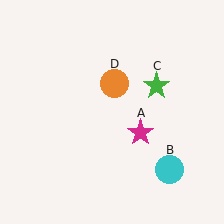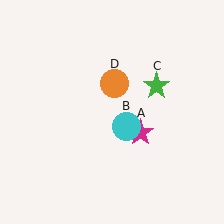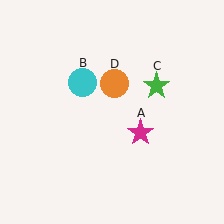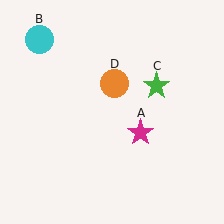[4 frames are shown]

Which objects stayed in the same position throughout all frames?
Magenta star (object A) and green star (object C) and orange circle (object D) remained stationary.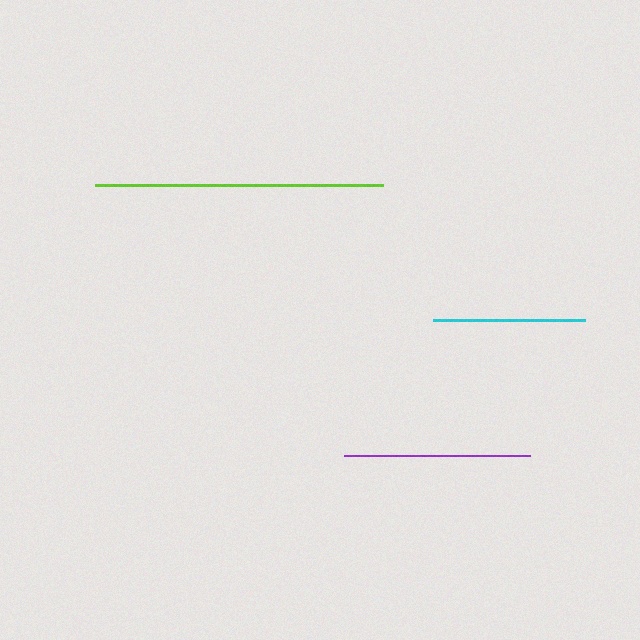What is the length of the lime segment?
The lime segment is approximately 288 pixels long.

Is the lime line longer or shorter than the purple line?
The lime line is longer than the purple line.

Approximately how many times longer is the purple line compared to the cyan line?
The purple line is approximately 1.2 times the length of the cyan line.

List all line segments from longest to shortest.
From longest to shortest: lime, purple, cyan.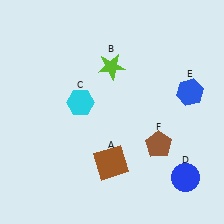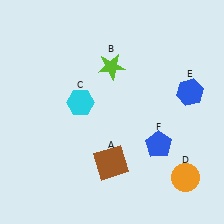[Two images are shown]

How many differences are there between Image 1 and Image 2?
There are 2 differences between the two images.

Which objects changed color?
D changed from blue to orange. F changed from brown to blue.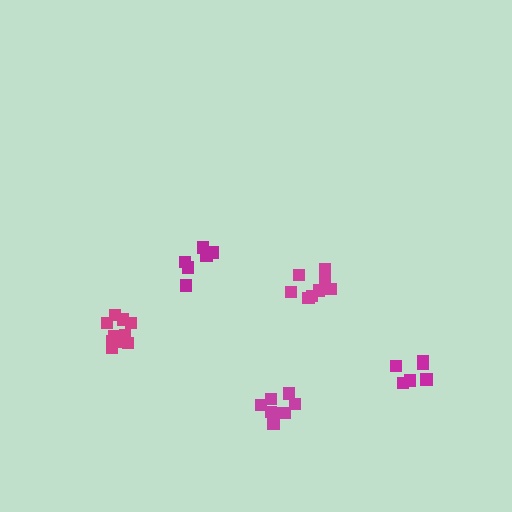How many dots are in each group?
Group 1: 6 dots, Group 2: 8 dots, Group 3: 6 dots, Group 4: 8 dots, Group 5: 10 dots (38 total).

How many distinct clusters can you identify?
There are 5 distinct clusters.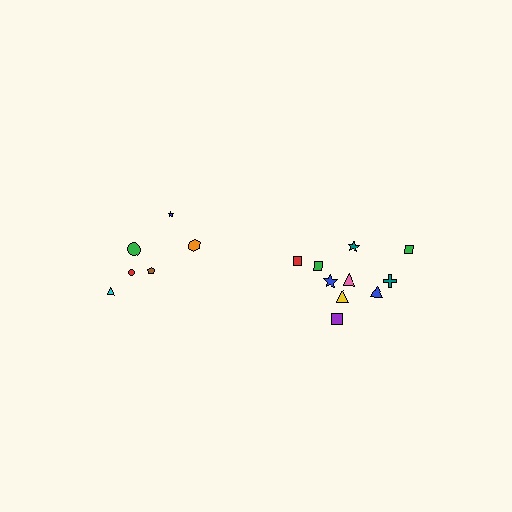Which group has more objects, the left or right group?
The right group.